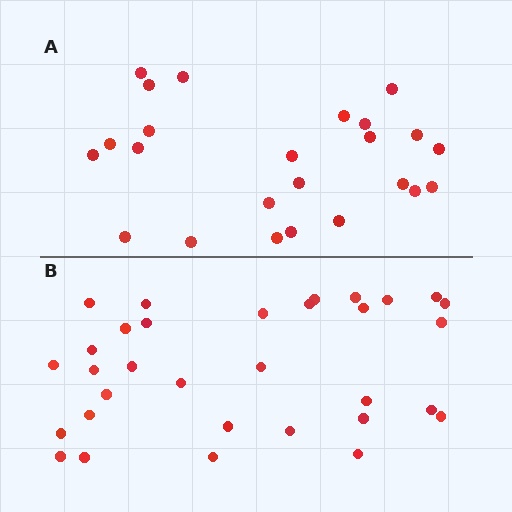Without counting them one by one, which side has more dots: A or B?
Region B (the bottom region) has more dots.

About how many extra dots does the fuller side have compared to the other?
Region B has roughly 8 or so more dots than region A.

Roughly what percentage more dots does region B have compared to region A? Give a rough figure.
About 35% more.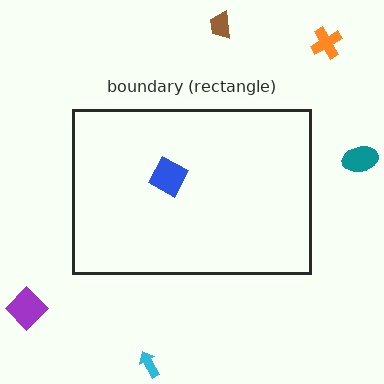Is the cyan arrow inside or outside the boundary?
Outside.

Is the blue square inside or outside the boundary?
Inside.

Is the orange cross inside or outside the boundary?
Outside.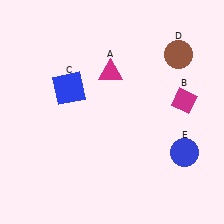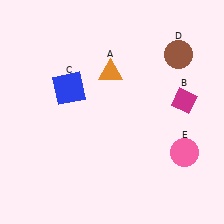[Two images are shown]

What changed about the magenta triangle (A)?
In Image 1, A is magenta. In Image 2, it changed to orange.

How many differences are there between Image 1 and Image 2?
There are 2 differences between the two images.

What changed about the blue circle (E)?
In Image 1, E is blue. In Image 2, it changed to pink.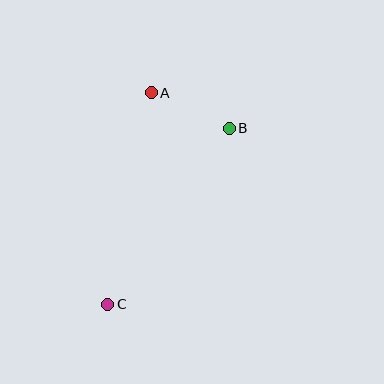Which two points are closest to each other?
Points A and B are closest to each other.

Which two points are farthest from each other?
Points A and C are farthest from each other.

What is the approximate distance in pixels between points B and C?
The distance between B and C is approximately 214 pixels.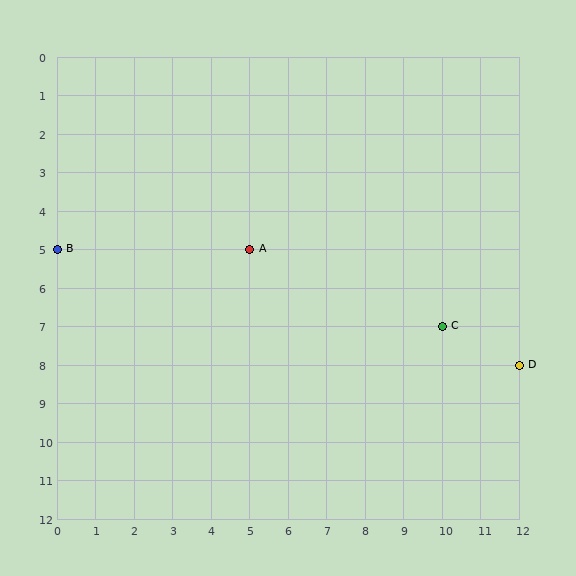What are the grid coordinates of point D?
Point D is at grid coordinates (12, 8).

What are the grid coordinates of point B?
Point B is at grid coordinates (0, 5).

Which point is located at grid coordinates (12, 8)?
Point D is at (12, 8).